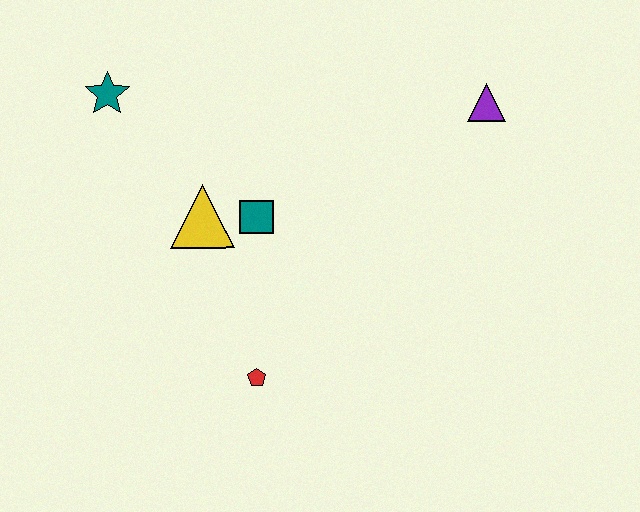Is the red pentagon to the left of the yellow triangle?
No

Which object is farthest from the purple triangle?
The teal star is farthest from the purple triangle.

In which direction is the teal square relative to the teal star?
The teal square is to the right of the teal star.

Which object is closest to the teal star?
The yellow triangle is closest to the teal star.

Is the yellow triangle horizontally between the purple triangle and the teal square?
No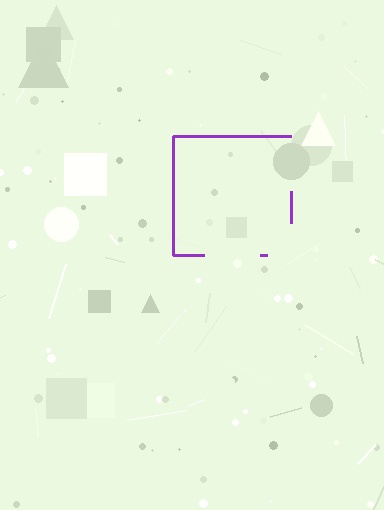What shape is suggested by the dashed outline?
The dashed outline suggests a square.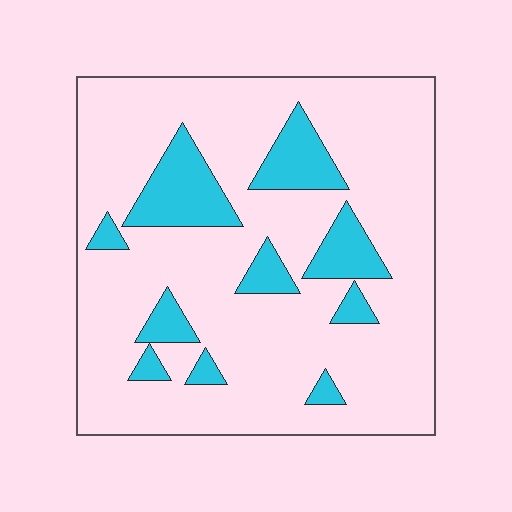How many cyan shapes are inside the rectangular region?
10.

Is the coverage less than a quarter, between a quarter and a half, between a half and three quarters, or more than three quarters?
Less than a quarter.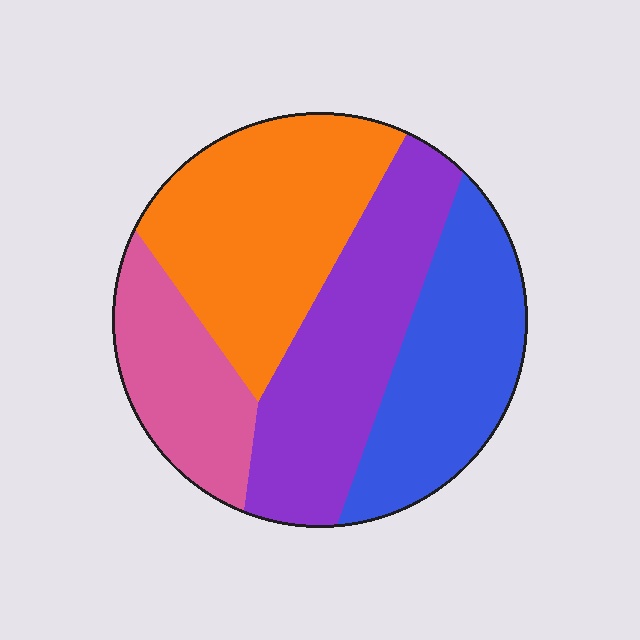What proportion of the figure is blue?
Blue covers 25% of the figure.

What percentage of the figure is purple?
Purple takes up between a quarter and a half of the figure.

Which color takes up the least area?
Pink, at roughly 15%.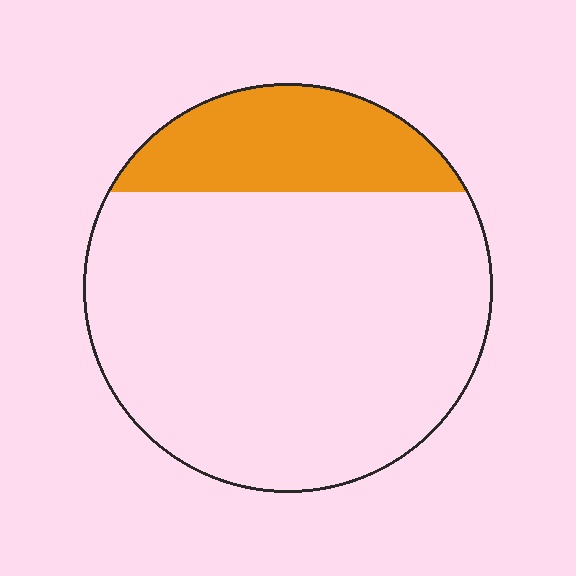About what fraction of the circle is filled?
About one fifth (1/5).